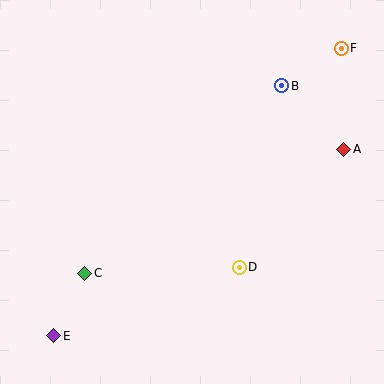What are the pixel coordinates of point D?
Point D is at (239, 267).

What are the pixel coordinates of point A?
Point A is at (344, 149).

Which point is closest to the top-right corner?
Point F is closest to the top-right corner.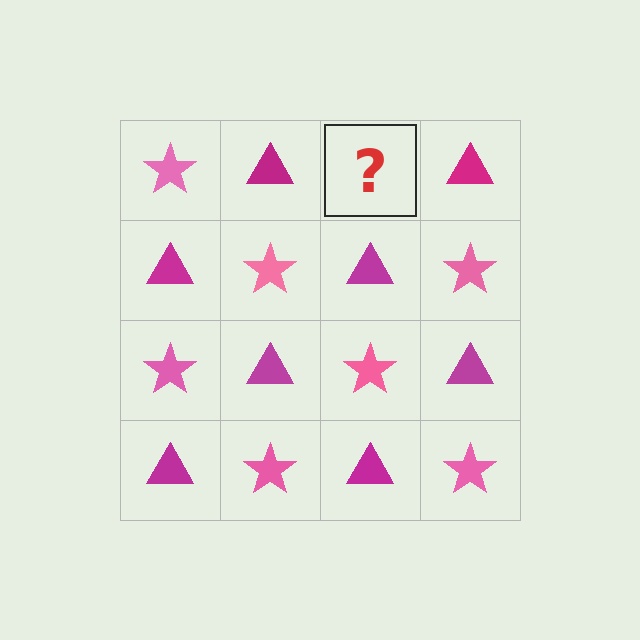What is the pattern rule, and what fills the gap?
The rule is that it alternates pink star and magenta triangle in a checkerboard pattern. The gap should be filled with a pink star.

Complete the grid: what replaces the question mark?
The question mark should be replaced with a pink star.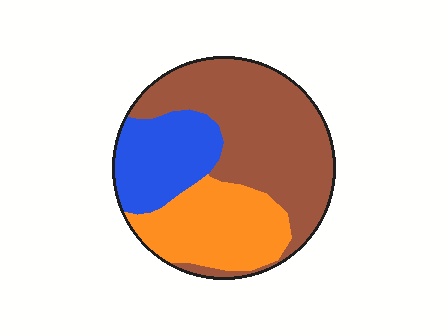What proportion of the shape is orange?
Orange covers 27% of the shape.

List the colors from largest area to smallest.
From largest to smallest: brown, orange, blue.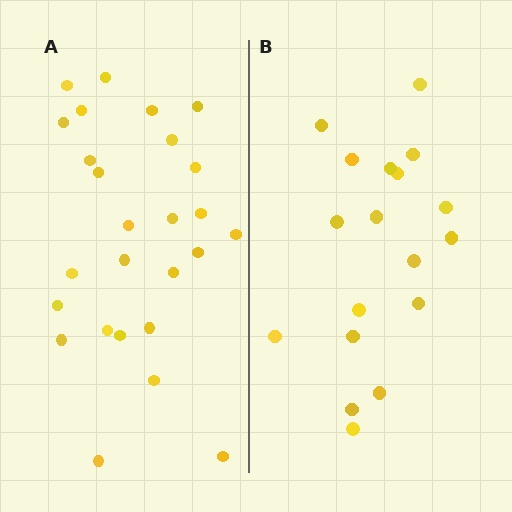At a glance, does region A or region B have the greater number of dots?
Region A (the left region) has more dots.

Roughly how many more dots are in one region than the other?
Region A has roughly 8 or so more dots than region B.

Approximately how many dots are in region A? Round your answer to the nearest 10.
About 30 dots. (The exact count is 26, which rounds to 30.)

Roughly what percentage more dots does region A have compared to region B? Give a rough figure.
About 45% more.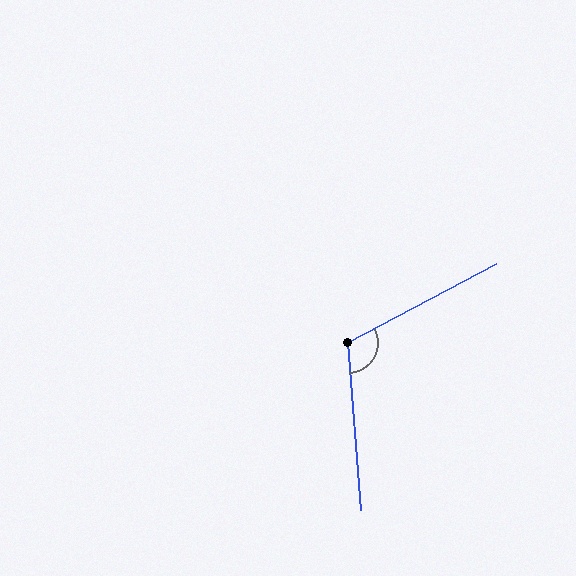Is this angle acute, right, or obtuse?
It is obtuse.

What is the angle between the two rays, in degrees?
Approximately 113 degrees.